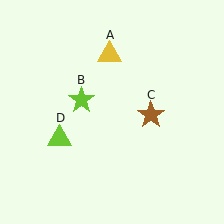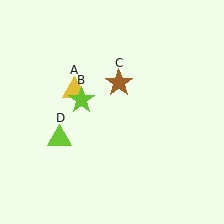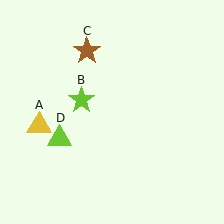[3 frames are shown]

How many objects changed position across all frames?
2 objects changed position: yellow triangle (object A), brown star (object C).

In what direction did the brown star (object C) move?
The brown star (object C) moved up and to the left.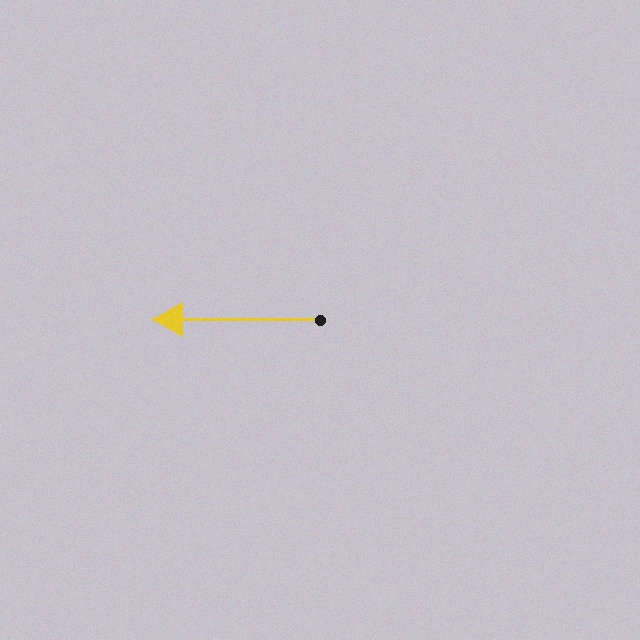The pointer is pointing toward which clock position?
Roughly 9 o'clock.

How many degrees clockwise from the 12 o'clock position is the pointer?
Approximately 270 degrees.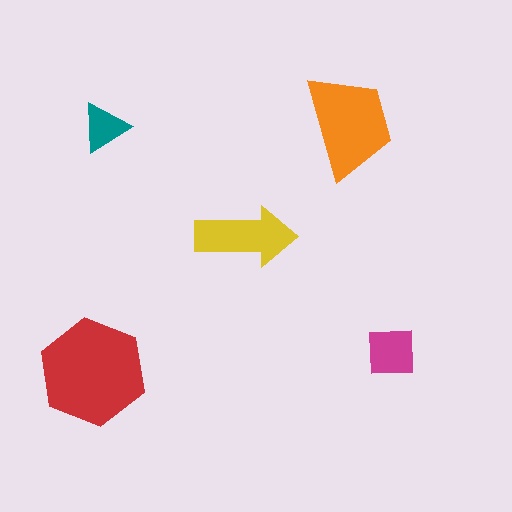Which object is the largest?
The red hexagon.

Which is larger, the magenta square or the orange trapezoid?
The orange trapezoid.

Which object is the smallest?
The teal triangle.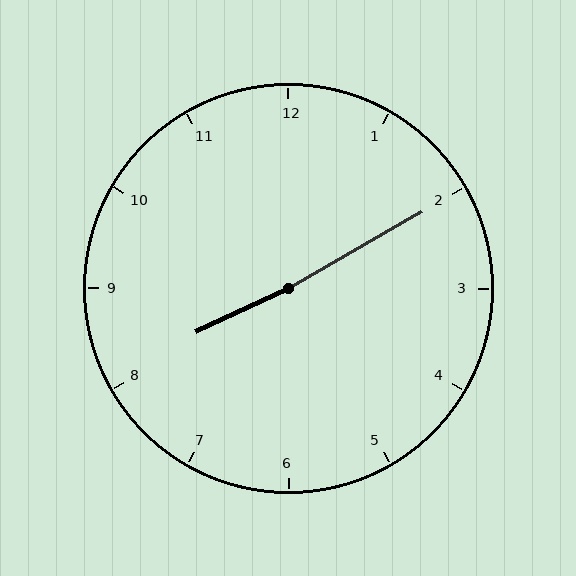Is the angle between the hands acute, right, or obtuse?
It is obtuse.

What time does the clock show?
8:10.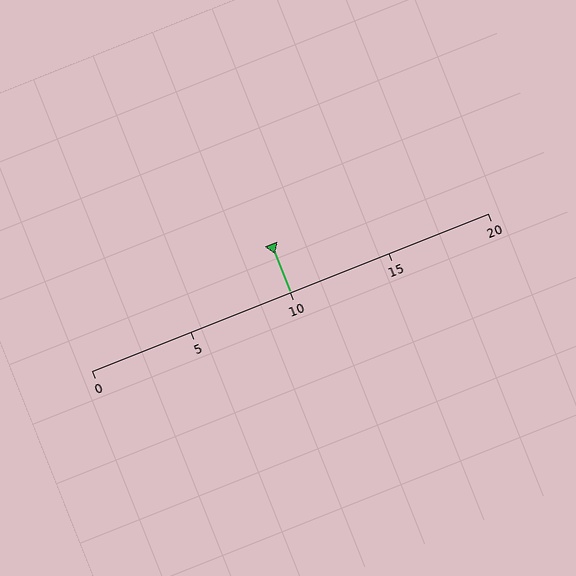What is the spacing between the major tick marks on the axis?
The major ticks are spaced 5 apart.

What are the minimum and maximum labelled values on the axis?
The axis runs from 0 to 20.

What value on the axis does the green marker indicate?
The marker indicates approximately 10.